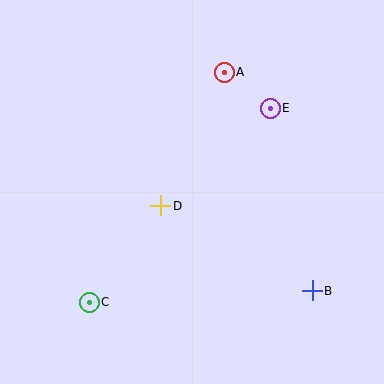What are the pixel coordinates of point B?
Point B is at (312, 291).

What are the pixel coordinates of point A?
Point A is at (224, 73).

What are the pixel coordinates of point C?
Point C is at (89, 302).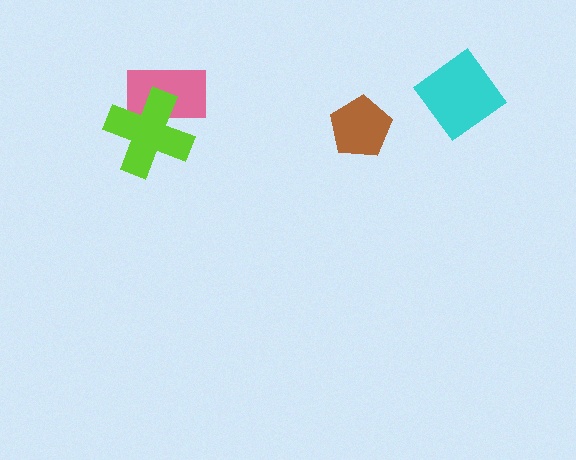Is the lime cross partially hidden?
No, no other shape covers it.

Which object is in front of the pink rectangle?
The lime cross is in front of the pink rectangle.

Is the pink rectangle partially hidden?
Yes, it is partially covered by another shape.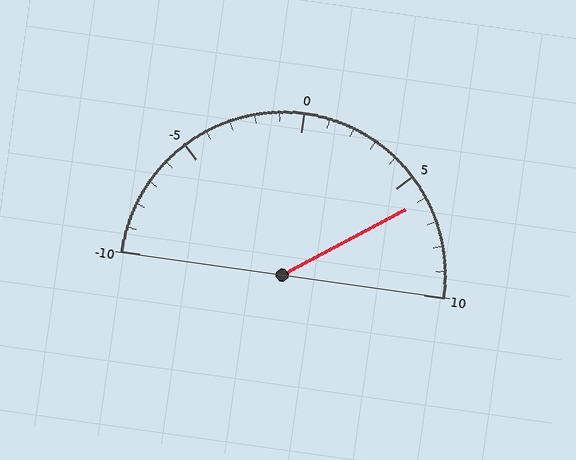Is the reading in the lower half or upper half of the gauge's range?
The reading is in the upper half of the range (-10 to 10).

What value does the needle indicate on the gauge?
The needle indicates approximately 6.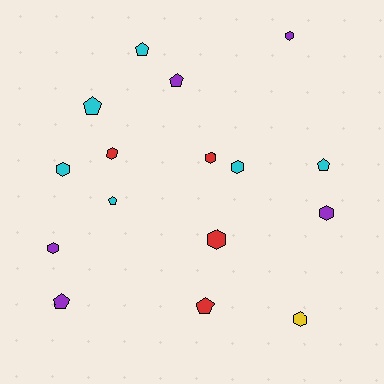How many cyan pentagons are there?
There are 4 cyan pentagons.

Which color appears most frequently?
Cyan, with 6 objects.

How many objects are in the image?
There are 16 objects.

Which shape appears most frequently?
Hexagon, with 9 objects.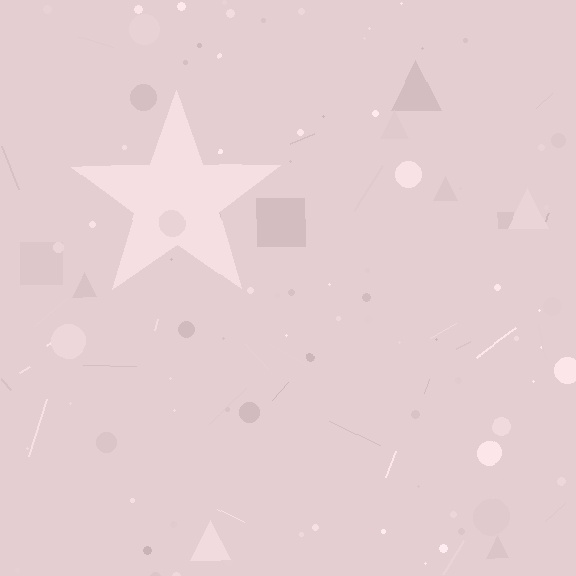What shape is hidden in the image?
A star is hidden in the image.